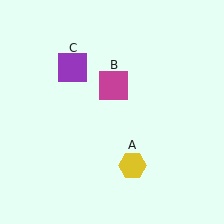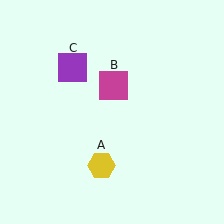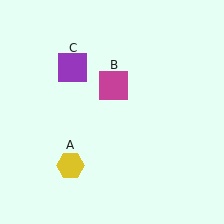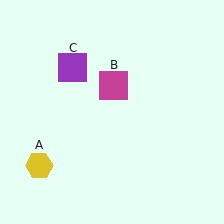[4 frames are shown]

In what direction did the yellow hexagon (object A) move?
The yellow hexagon (object A) moved left.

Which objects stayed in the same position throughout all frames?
Magenta square (object B) and purple square (object C) remained stationary.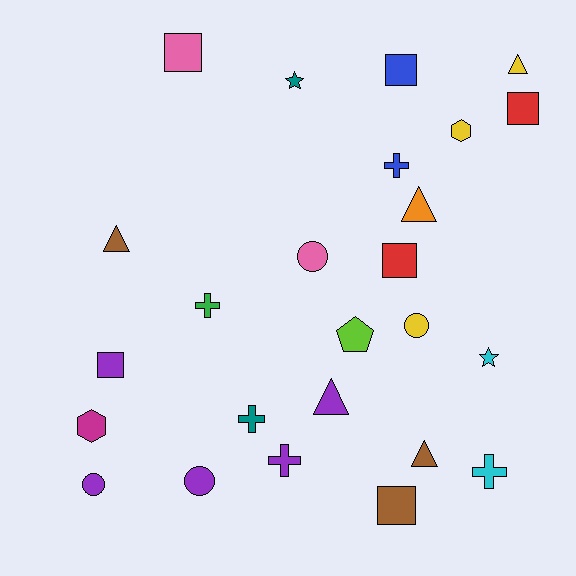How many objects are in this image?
There are 25 objects.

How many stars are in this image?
There are 2 stars.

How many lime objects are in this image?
There is 1 lime object.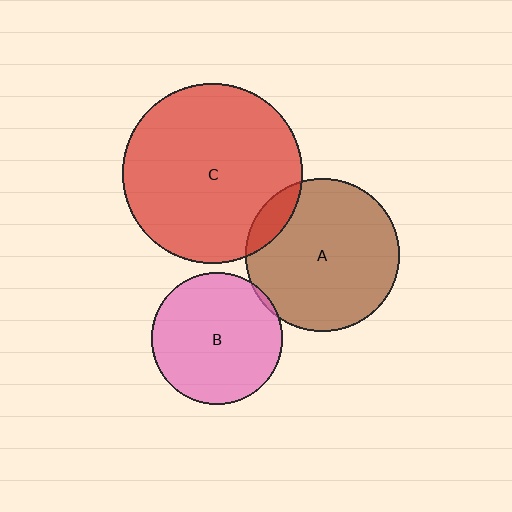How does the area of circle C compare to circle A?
Approximately 1.4 times.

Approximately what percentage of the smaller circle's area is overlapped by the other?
Approximately 5%.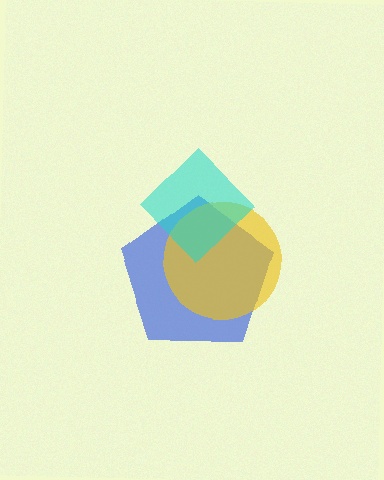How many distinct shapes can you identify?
There are 3 distinct shapes: a blue pentagon, a yellow circle, a cyan diamond.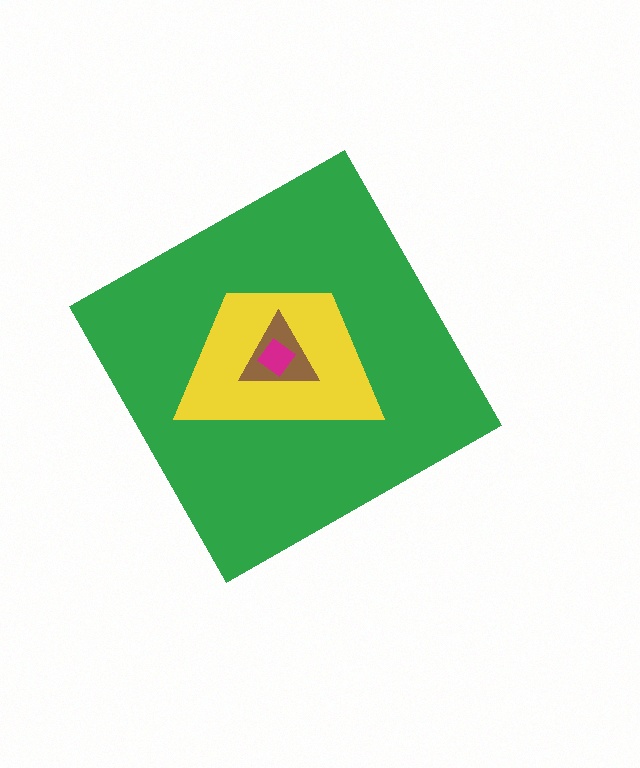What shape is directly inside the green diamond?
The yellow trapezoid.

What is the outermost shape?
The green diamond.